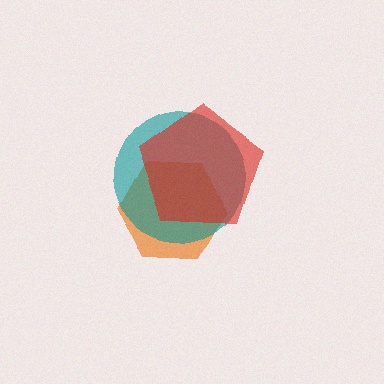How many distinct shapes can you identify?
There are 3 distinct shapes: an orange hexagon, a teal circle, a red pentagon.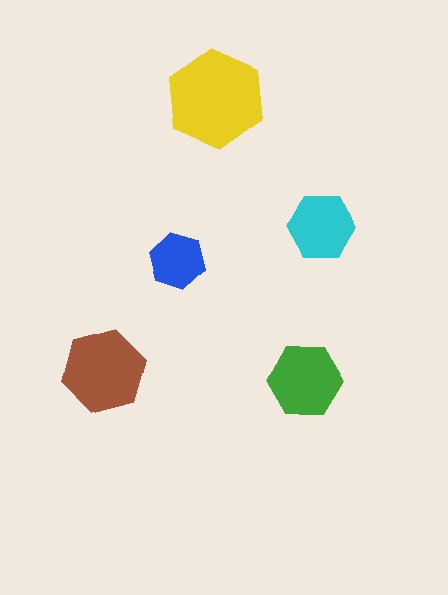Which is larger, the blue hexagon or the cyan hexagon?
The cyan one.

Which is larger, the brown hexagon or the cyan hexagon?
The brown one.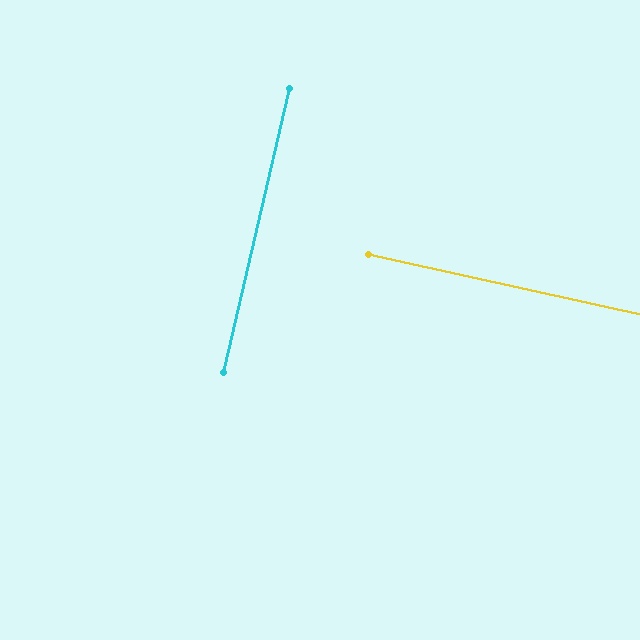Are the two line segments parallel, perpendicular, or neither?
Perpendicular — they meet at approximately 89°.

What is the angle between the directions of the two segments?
Approximately 89 degrees.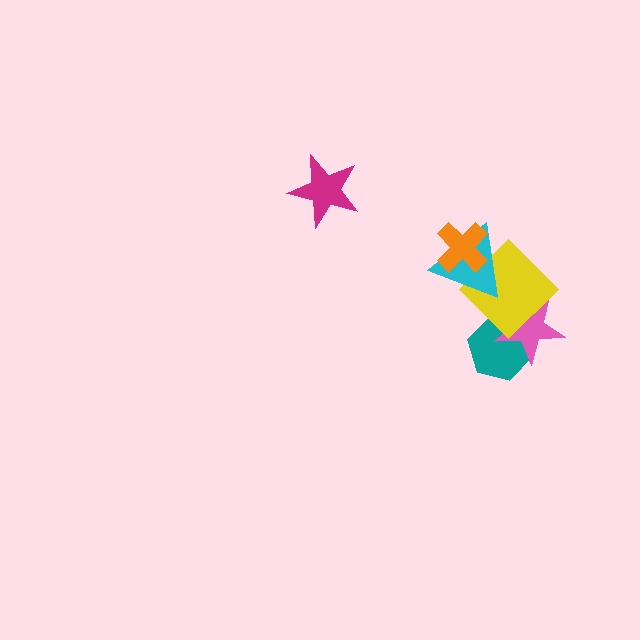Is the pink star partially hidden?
Yes, it is partially covered by another shape.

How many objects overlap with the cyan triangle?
2 objects overlap with the cyan triangle.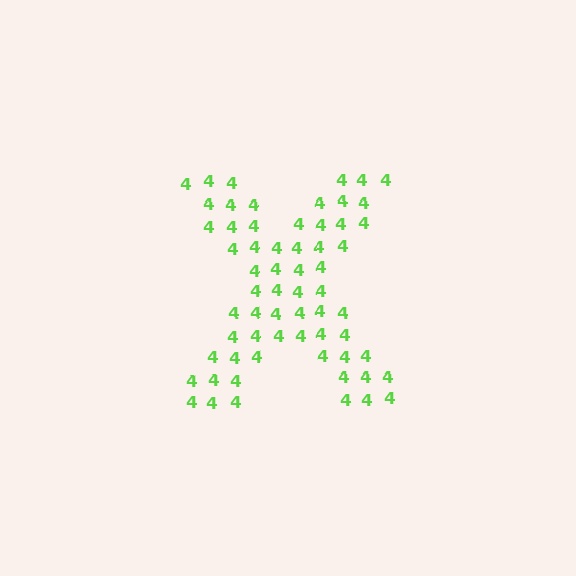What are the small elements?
The small elements are digit 4's.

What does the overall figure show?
The overall figure shows the letter X.